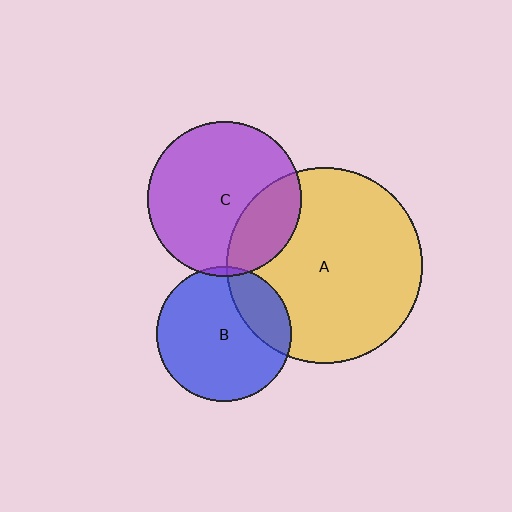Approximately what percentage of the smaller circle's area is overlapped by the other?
Approximately 5%.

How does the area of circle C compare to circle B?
Approximately 1.3 times.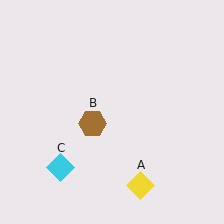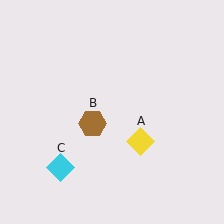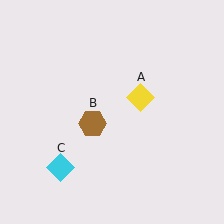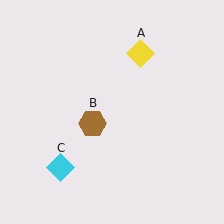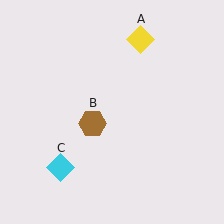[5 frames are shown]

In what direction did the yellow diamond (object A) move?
The yellow diamond (object A) moved up.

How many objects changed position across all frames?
1 object changed position: yellow diamond (object A).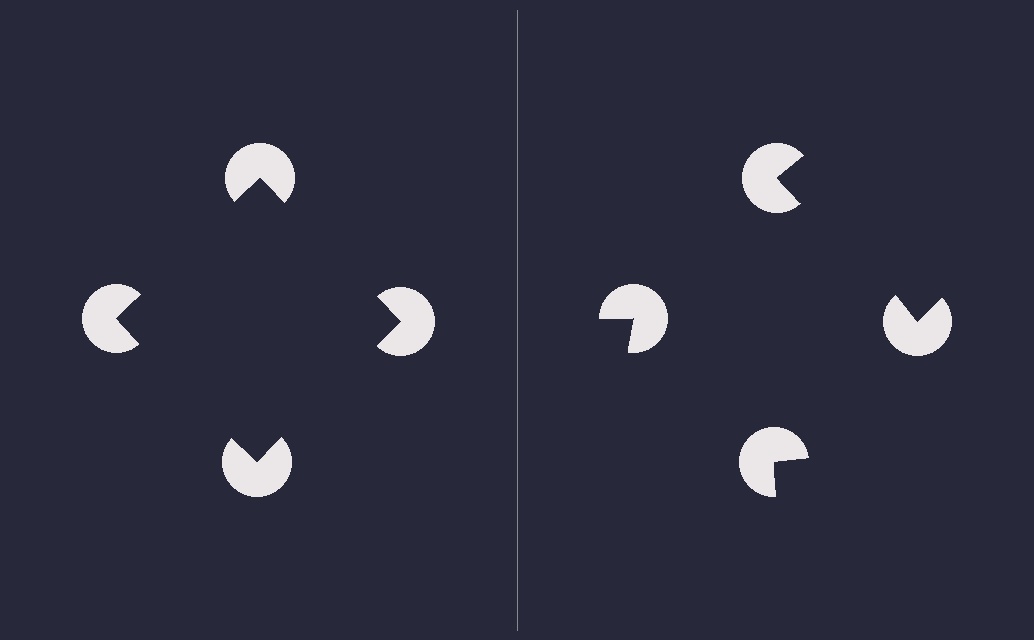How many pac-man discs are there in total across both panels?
8 — 4 on each side.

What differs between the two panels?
The pac-man discs are positioned identically on both sides; only the wedge orientations differ. On the left they align to a square; on the right they are misaligned.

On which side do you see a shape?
An illusory square appears on the left side. On the right side the wedge cuts are rotated, so no coherent shape forms.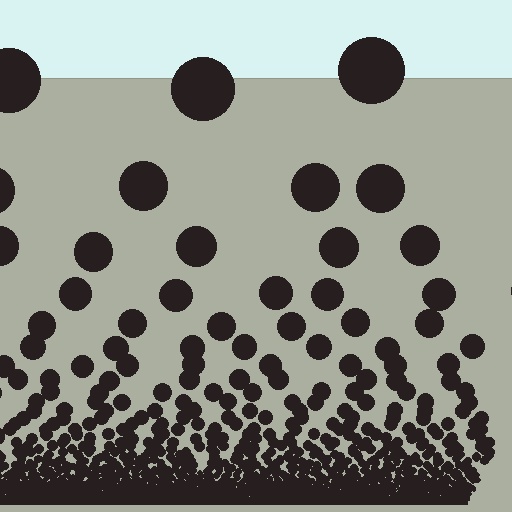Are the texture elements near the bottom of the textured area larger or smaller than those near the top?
Smaller. The gradient is inverted — elements near the bottom are smaller and denser.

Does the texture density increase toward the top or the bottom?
Density increases toward the bottom.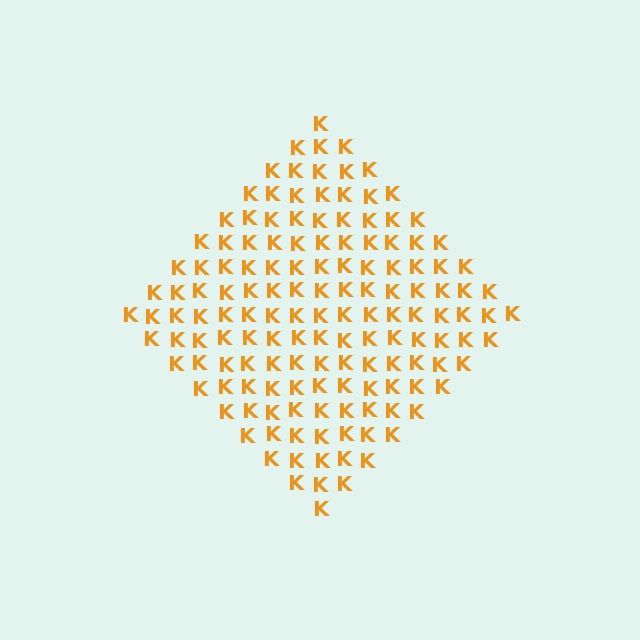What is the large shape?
The large shape is a diamond.